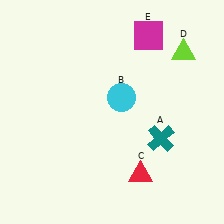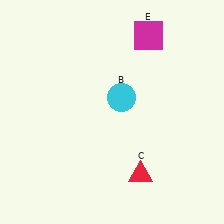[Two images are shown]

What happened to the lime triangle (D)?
The lime triangle (D) was removed in Image 2. It was in the top-right area of Image 1.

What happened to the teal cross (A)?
The teal cross (A) was removed in Image 2. It was in the bottom-right area of Image 1.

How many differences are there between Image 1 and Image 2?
There are 2 differences between the two images.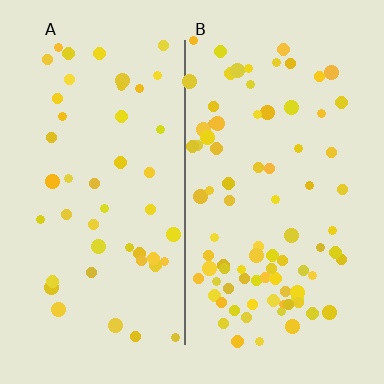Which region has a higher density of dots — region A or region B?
B (the right).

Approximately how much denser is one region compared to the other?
Approximately 1.8× — region B over region A.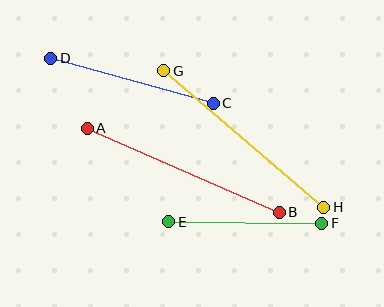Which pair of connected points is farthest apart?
Points G and H are farthest apart.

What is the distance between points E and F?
The distance is approximately 153 pixels.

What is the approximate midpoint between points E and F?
The midpoint is at approximately (245, 223) pixels.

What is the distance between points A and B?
The distance is approximately 210 pixels.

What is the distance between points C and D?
The distance is approximately 169 pixels.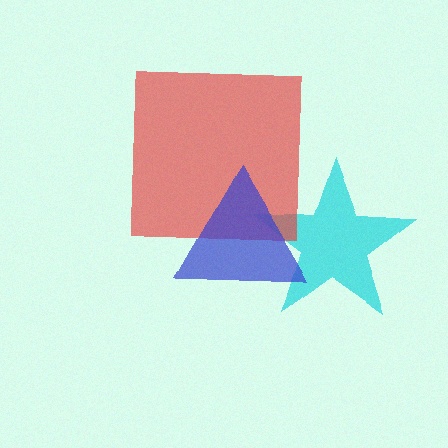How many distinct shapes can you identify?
There are 3 distinct shapes: a cyan star, a red square, a blue triangle.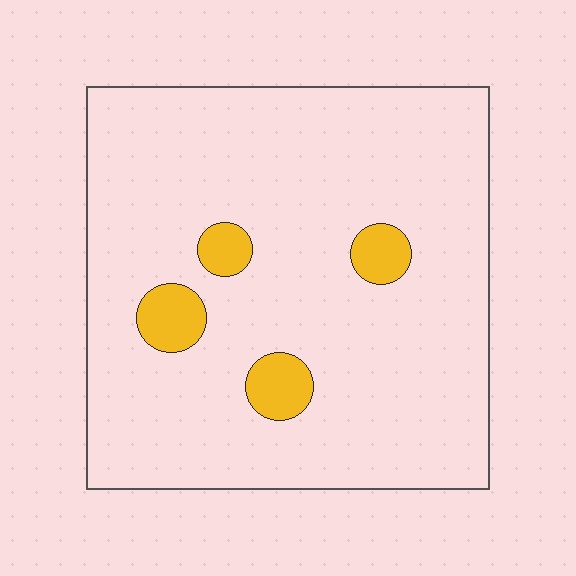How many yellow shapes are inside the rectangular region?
4.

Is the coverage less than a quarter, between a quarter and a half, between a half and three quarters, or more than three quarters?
Less than a quarter.